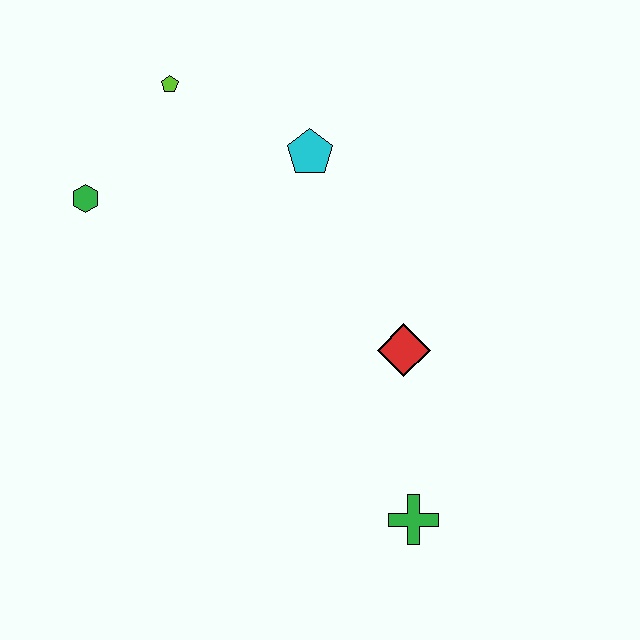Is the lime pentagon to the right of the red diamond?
No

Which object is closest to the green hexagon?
The lime pentagon is closest to the green hexagon.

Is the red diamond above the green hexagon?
No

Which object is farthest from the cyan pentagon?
The green cross is farthest from the cyan pentagon.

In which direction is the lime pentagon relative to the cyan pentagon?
The lime pentagon is to the left of the cyan pentagon.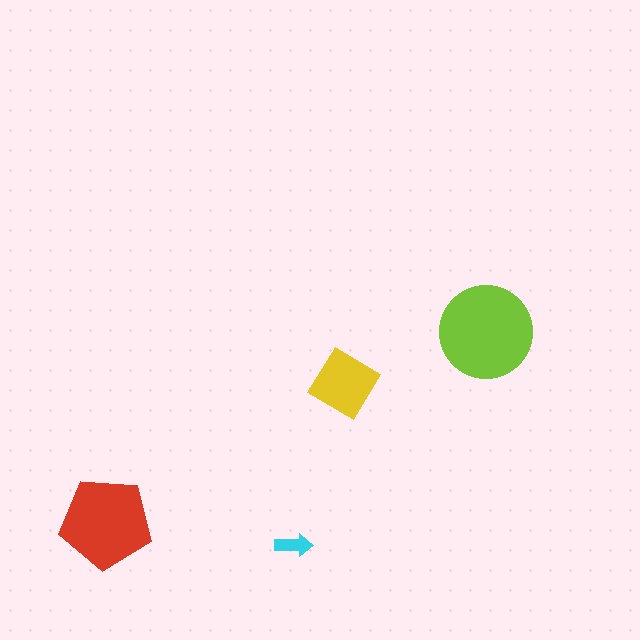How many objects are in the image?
There are 4 objects in the image.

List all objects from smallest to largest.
The cyan arrow, the yellow diamond, the red pentagon, the lime circle.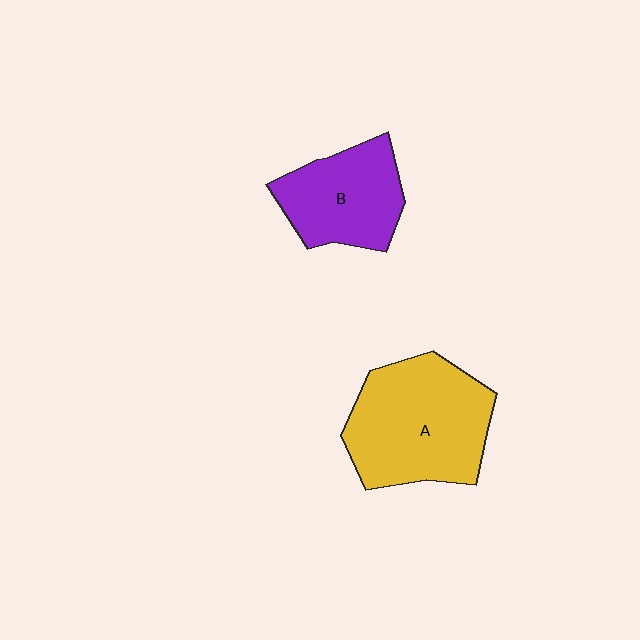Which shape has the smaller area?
Shape B (purple).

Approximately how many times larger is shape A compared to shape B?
Approximately 1.5 times.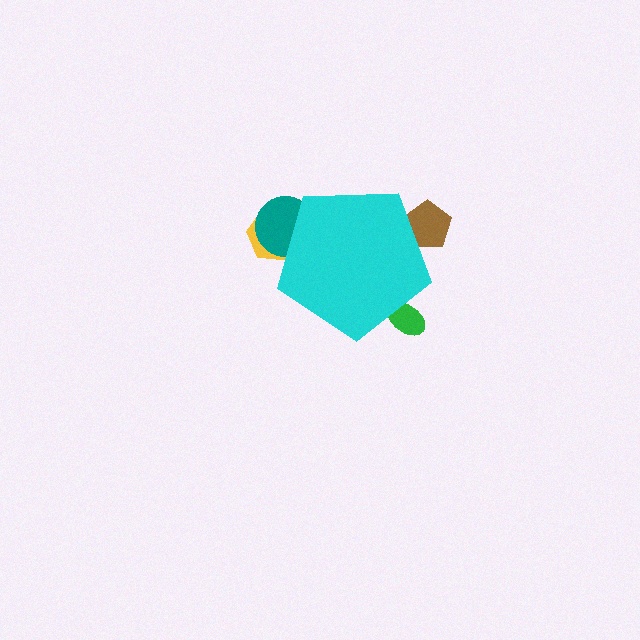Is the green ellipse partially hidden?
Yes, the green ellipse is partially hidden behind the cyan pentagon.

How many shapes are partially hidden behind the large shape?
4 shapes are partially hidden.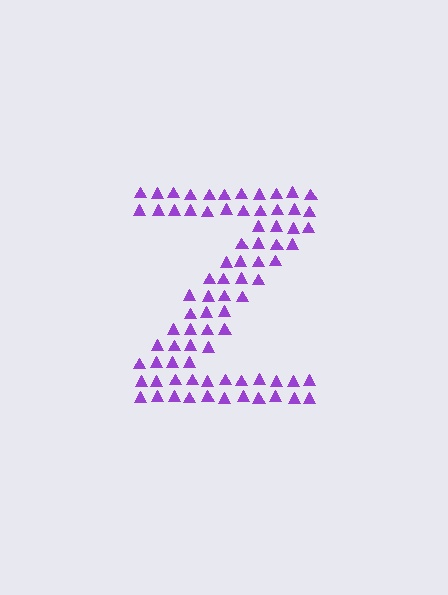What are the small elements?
The small elements are triangles.